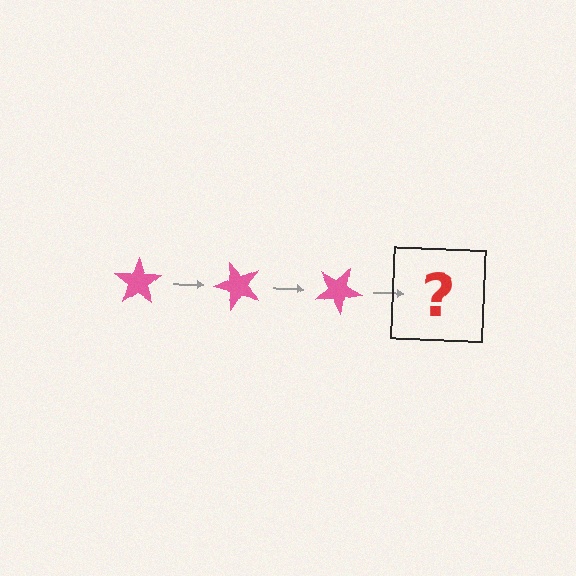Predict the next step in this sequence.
The next step is a pink star rotated 150 degrees.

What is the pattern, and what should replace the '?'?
The pattern is that the star rotates 50 degrees each step. The '?' should be a pink star rotated 150 degrees.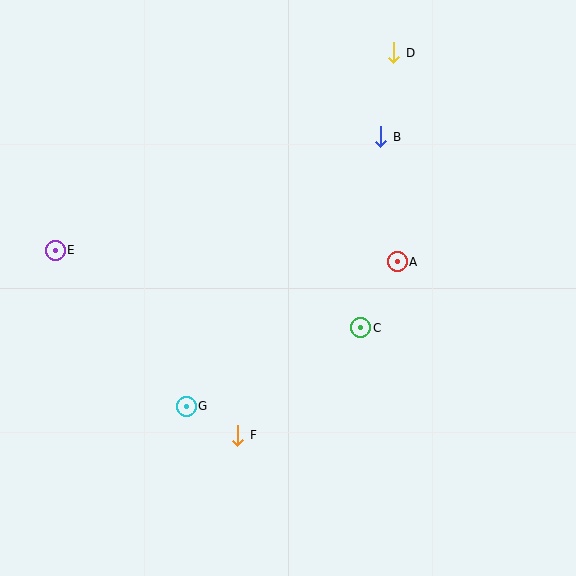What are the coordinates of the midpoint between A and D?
The midpoint between A and D is at (396, 157).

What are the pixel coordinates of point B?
Point B is at (381, 137).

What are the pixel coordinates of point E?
Point E is at (55, 250).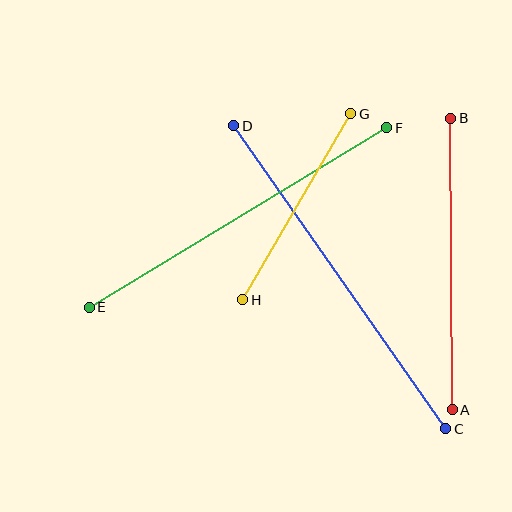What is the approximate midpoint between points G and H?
The midpoint is at approximately (297, 207) pixels.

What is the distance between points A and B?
The distance is approximately 292 pixels.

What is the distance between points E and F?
The distance is approximately 347 pixels.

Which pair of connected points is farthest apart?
Points C and D are farthest apart.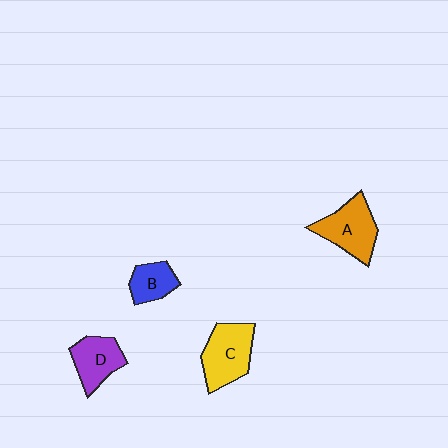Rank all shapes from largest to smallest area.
From largest to smallest: C (yellow), A (orange), D (purple), B (blue).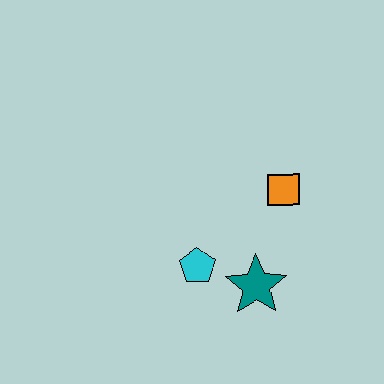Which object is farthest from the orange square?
The cyan pentagon is farthest from the orange square.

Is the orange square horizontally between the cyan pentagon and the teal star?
No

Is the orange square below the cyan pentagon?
No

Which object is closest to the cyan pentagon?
The teal star is closest to the cyan pentagon.